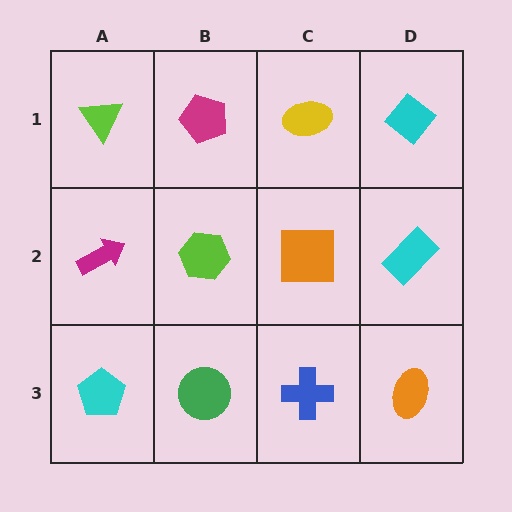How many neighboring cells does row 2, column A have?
3.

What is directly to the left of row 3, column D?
A blue cross.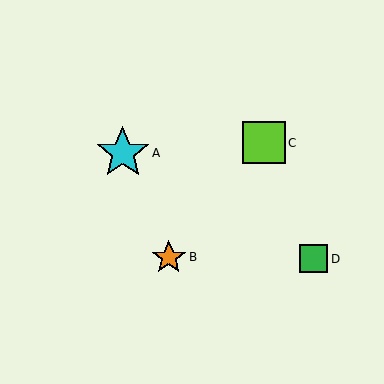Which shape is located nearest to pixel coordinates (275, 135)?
The lime square (labeled C) at (264, 143) is nearest to that location.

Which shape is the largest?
The cyan star (labeled A) is the largest.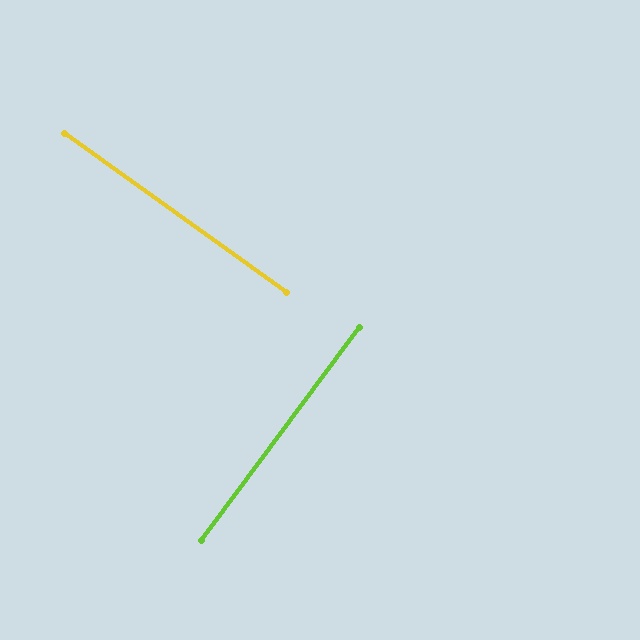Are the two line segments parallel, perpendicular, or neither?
Perpendicular — they meet at approximately 89°.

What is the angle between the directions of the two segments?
Approximately 89 degrees.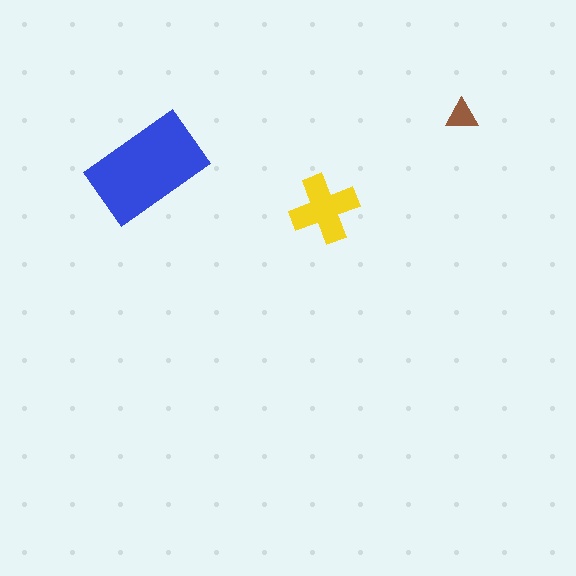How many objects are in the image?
There are 3 objects in the image.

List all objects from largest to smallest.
The blue rectangle, the yellow cross, the brown triangle.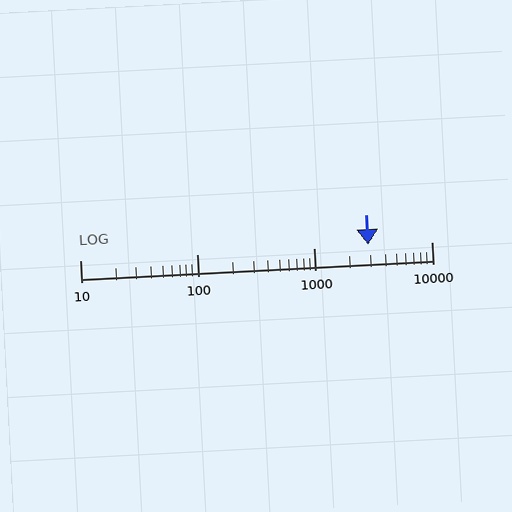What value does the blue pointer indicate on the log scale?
The pointer indicates approximately 2900.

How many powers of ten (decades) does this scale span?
The scale spans 3 decades, from 10 to 10000.